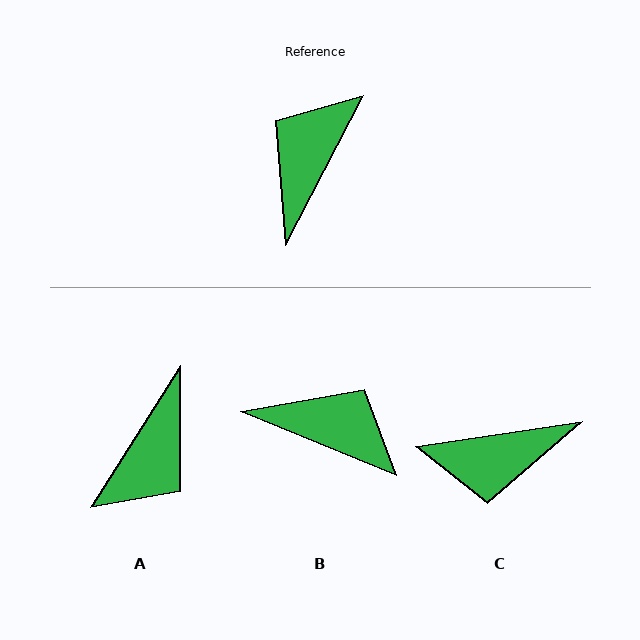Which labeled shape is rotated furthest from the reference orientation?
A, about 175 degrees away.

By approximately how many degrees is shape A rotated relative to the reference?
Approximately 175 degrees counter-clockwise.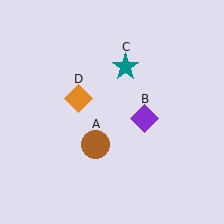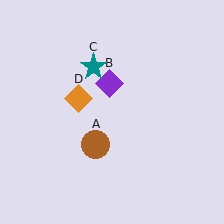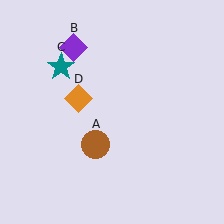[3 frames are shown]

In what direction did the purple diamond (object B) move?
The purple diamond (object B) moved up and to the left.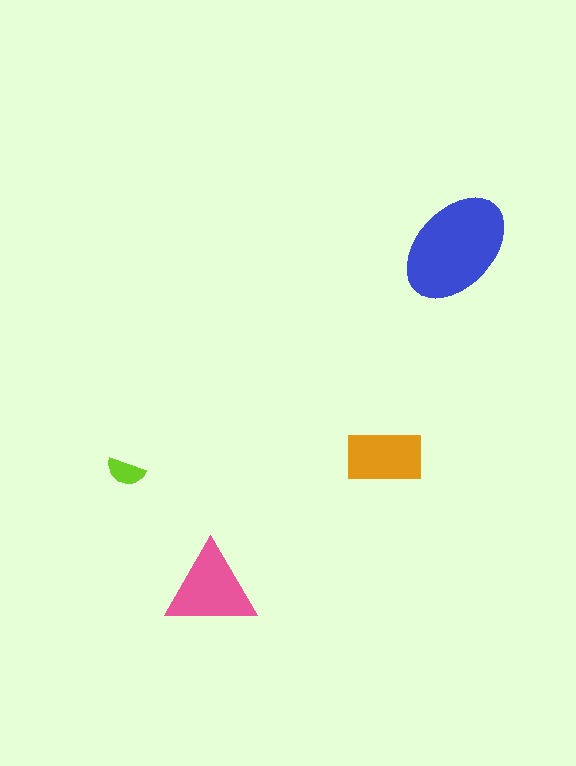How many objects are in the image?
There are 4 objects in the image.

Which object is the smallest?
The lime semicircle.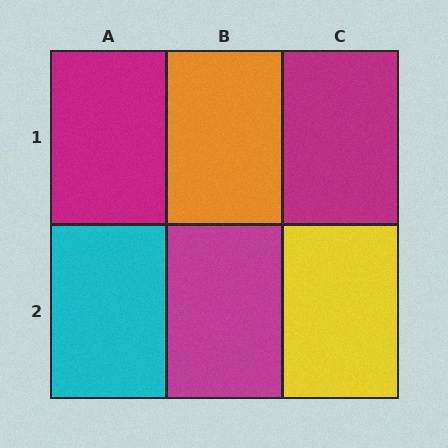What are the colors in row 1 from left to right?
Magenta, orange, magenta.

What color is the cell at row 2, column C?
Yellow.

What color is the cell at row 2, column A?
Cyan.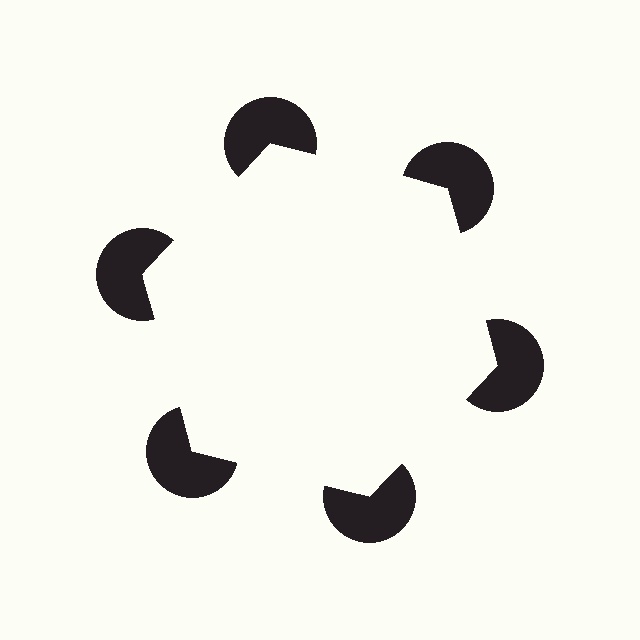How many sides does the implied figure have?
6 sides.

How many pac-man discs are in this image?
There are 6 — one at each vertex of the illusory hexagon.